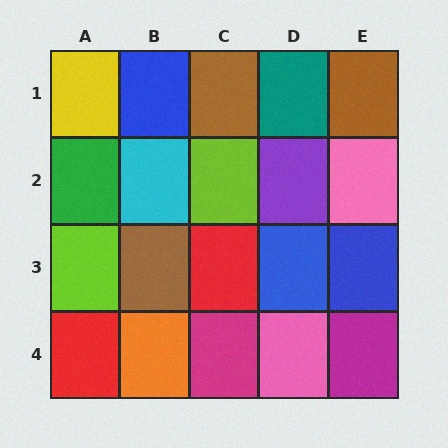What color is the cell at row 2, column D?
Purple.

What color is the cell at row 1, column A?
Yellow.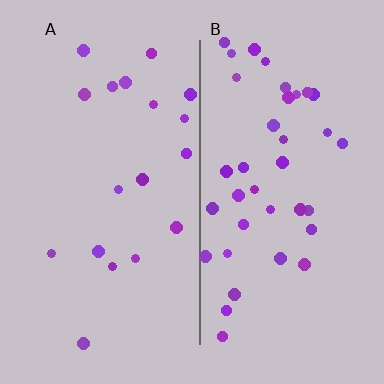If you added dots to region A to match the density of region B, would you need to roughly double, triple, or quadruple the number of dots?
Approximately double.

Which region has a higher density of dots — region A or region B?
B (the right).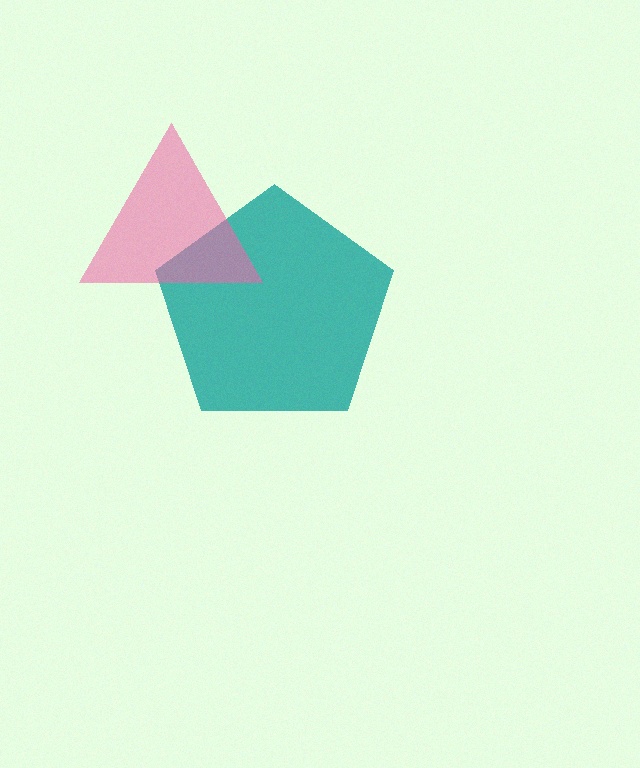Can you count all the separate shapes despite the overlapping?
Yes, there are 2 separate shapes.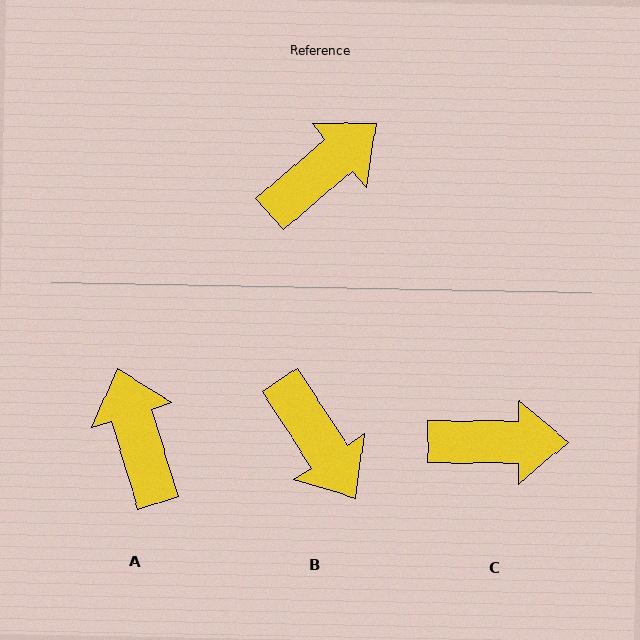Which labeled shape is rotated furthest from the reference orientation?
B, about 97 degrees away.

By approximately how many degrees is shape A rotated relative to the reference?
Approximately 67 degrees counter-clockwise.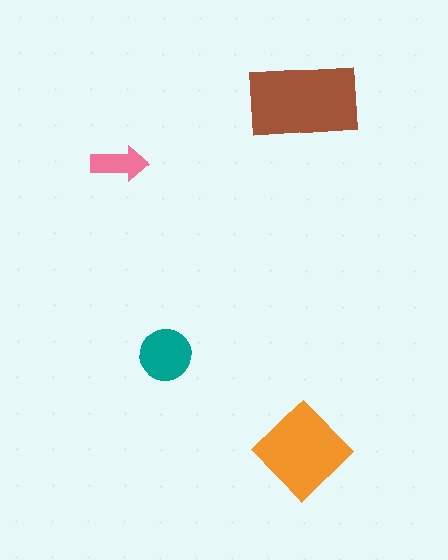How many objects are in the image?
There are 4 objects in the image.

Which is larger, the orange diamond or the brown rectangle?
The brown rectangle.